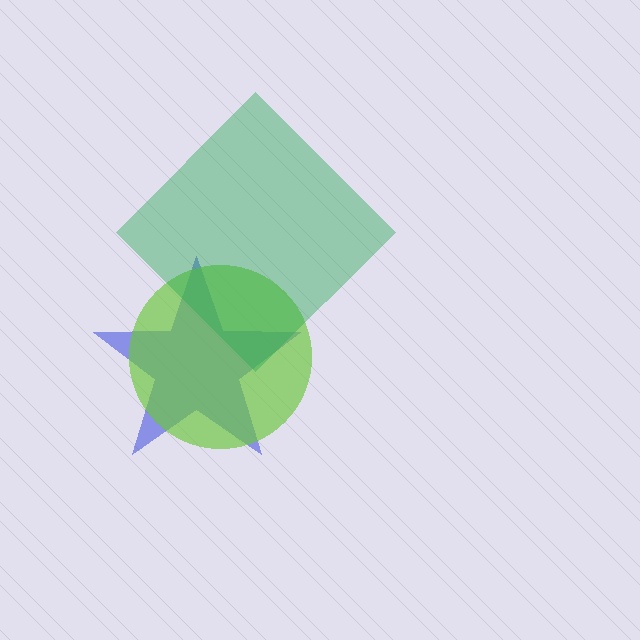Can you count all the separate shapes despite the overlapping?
Yes, there are 3 separate shapes.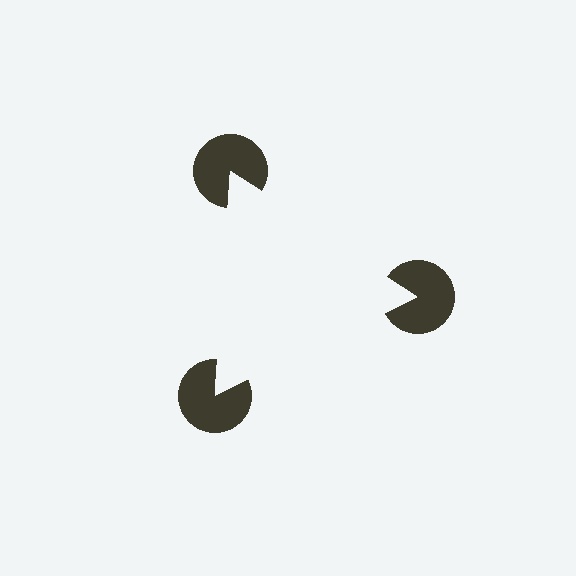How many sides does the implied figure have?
3 sides.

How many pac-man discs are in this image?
There are 3 — one at each vertex of the illusory triangle.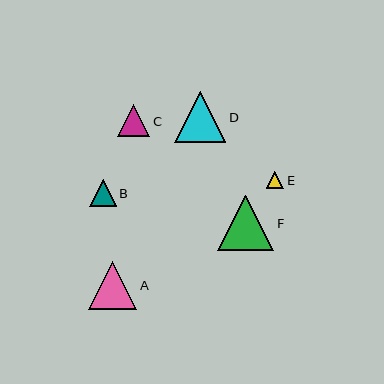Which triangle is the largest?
Triangle F is the largest with a size of approximately 56 pixels.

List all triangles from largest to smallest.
From largest to smallest: F, D, A, C, B, E.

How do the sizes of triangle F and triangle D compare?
Triangle F and triangle D are approximately the same size.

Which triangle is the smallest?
Triangle E is the smallest with a size of approximately 17 pixels.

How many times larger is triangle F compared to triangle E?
Triangle F is approximately 3.2 times the size of triangle E.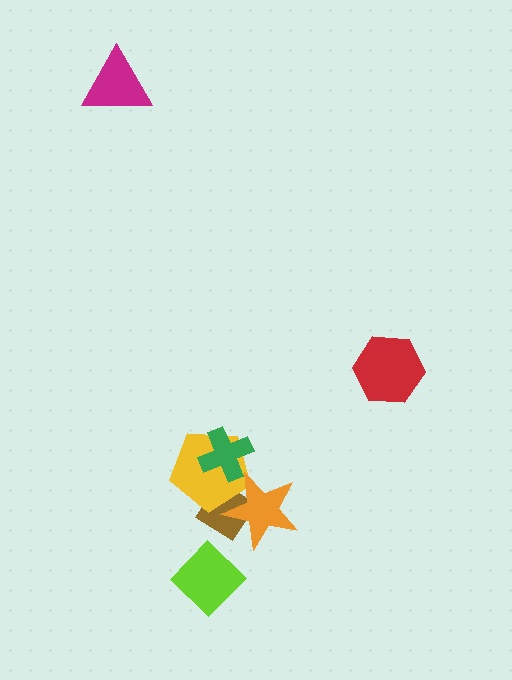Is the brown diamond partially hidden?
Yes, it is partially covered by another shape.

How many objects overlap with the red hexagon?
0 objects overlap with the red hexagon.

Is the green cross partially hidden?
No, no other shape covers it.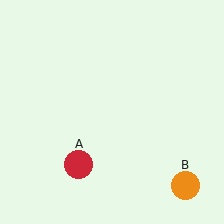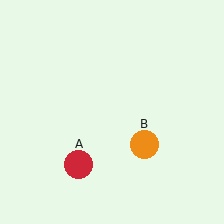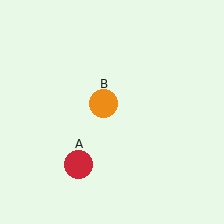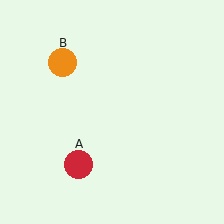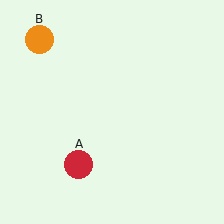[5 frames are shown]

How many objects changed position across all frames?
1 object changed position: orange circle (object B).